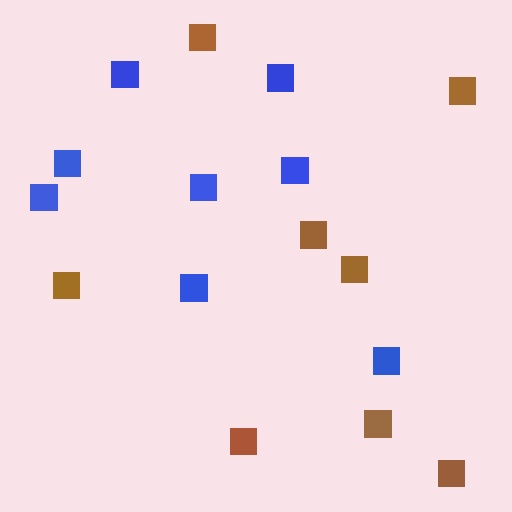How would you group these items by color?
There are 2 groups: one group of brown squares (8) and one group of blue squares (8).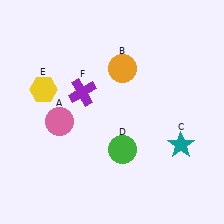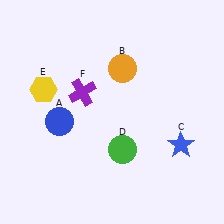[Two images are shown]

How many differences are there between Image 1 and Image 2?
There are 2 differences between the two images.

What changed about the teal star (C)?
In Image 1, C is teal. In Image 2, it changed to blue.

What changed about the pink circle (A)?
In Image 1, A is pink. In Image 2, it changed to blue.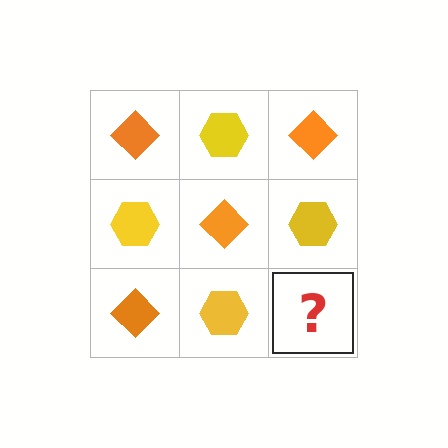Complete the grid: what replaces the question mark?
The question mark should be replaced with an orange diamond.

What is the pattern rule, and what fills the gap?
The rule is that it alternates orange diamond and yellow hexagon in a checkerboard pattern. The gap should be filled with an orange diamond.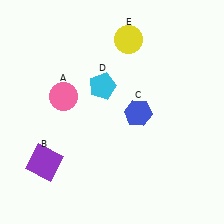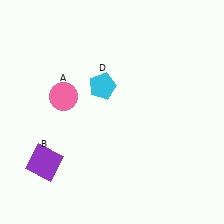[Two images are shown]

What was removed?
The blue hexagon (C), the yellow circle (E) were removed in Image 2.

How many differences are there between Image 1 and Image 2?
There are 2 differences between the two images.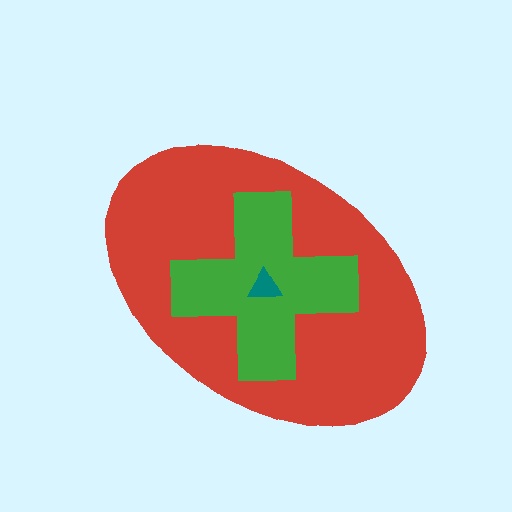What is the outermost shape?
The red ellipse.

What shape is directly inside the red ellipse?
The green cross.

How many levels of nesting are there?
3.